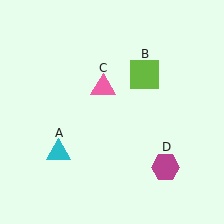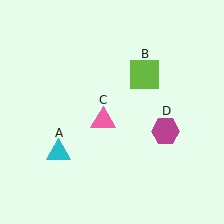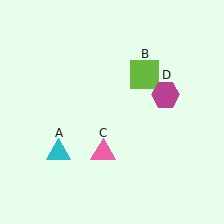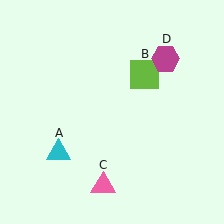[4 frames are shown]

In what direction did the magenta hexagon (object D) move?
The magenta hexagon (object D) moved up.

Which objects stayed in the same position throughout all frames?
Cyan triangle (object A) and lime square (object B) remained stationary.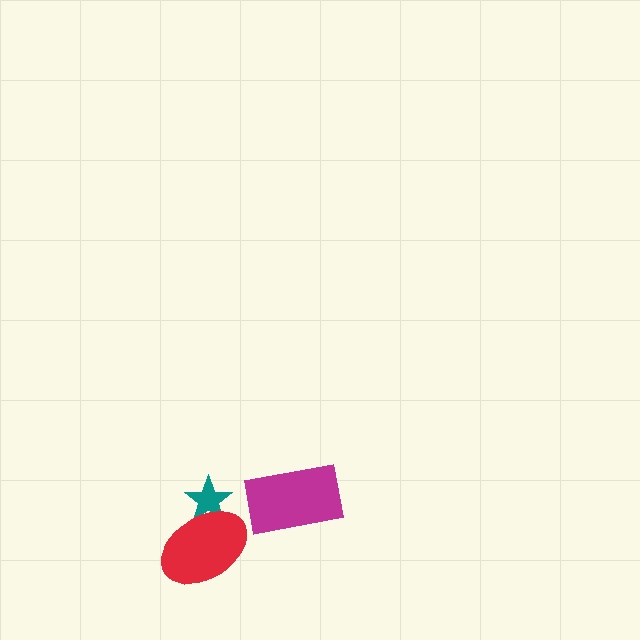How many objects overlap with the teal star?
1 object overlaps with the teal star.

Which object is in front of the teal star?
The red ellipse is in front of the teal star.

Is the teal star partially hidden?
Yes, it is partially covered by another shape.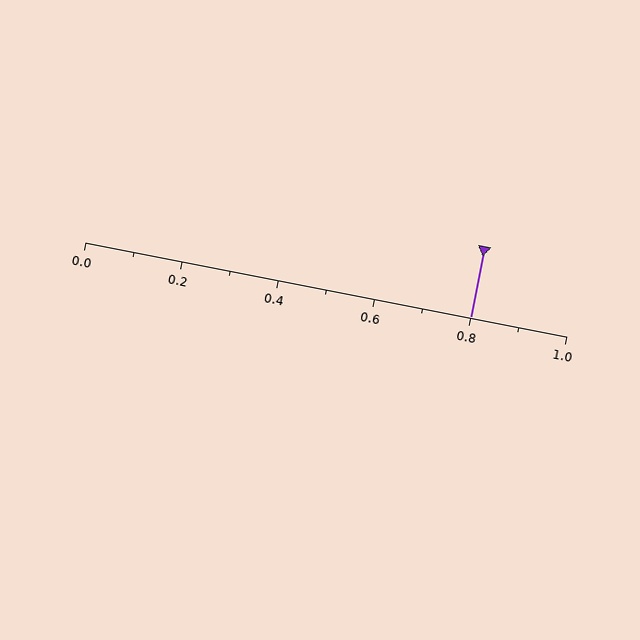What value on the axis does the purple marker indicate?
The marker indicates approximately 0.8.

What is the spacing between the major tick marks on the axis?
The major ticks are spaced 0.2 apart.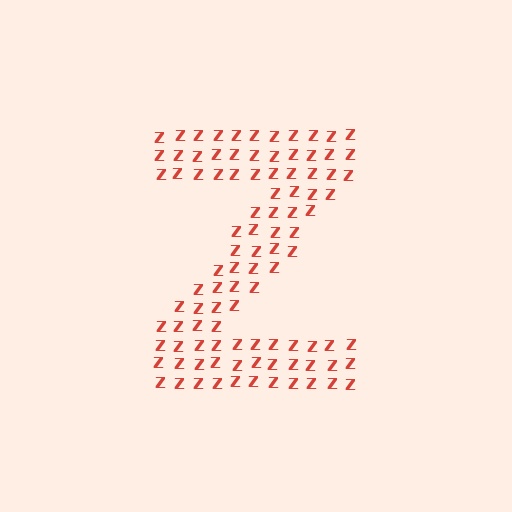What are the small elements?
The small elements are letter Z's.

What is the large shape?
The large shape is the letter Z.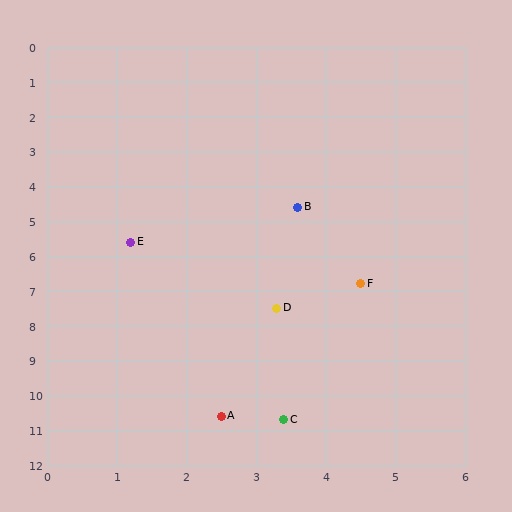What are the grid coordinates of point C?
Point C is at approximately (3.4, 10.7).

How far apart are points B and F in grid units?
Points B and F are about 2.4 grid units apart.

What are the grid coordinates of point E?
Point E is at approximately (1.2, 5.6).